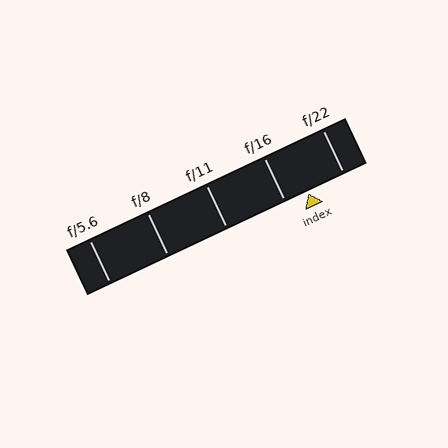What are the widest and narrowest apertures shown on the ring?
The widest aperture shown is f/5.6 and the narrowest is f/22.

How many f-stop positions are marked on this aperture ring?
There are 5 f-stop positions marked.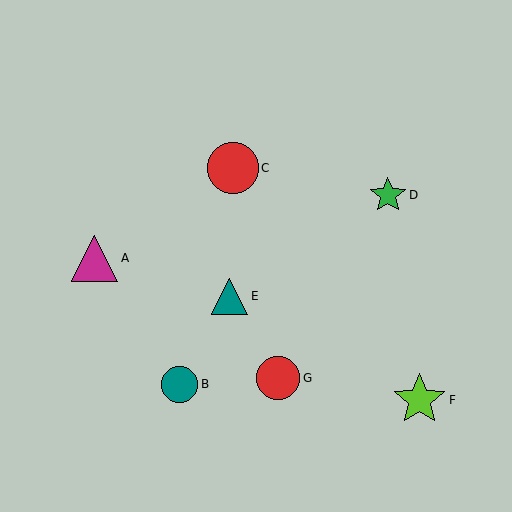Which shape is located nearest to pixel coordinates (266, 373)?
The red circle (labeled G) at (278, 378) is nearest to that location.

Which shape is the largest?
The lime star (labeled F) is the largest.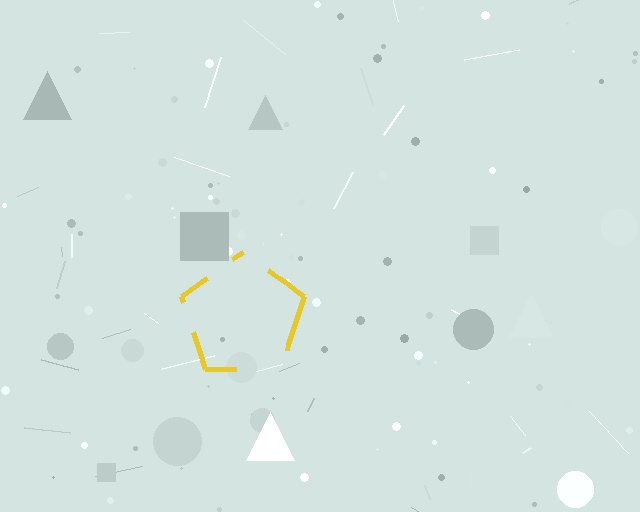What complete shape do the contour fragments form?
The contour fragments form a pentagon.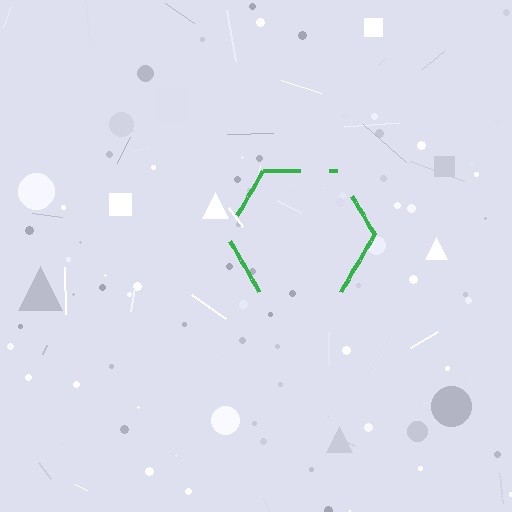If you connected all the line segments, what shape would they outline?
They would outline a hexagon.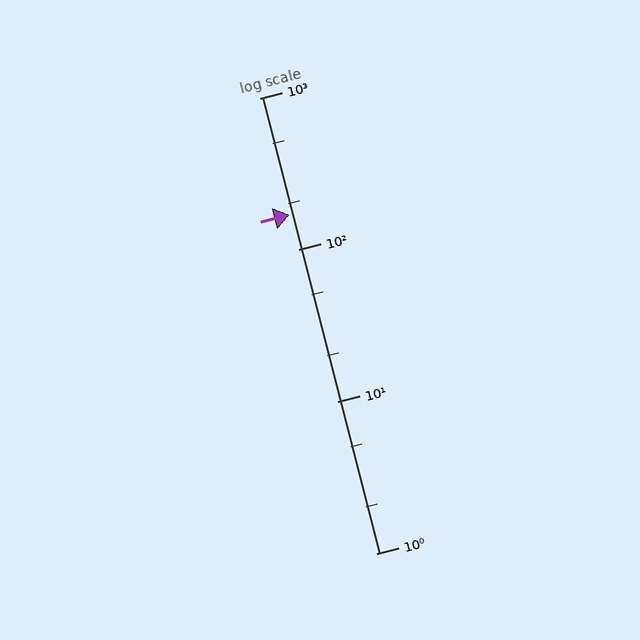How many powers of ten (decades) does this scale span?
The scale spans 3 decades, from 1 to 1000.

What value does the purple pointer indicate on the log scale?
The pointer indicates approximately 170.